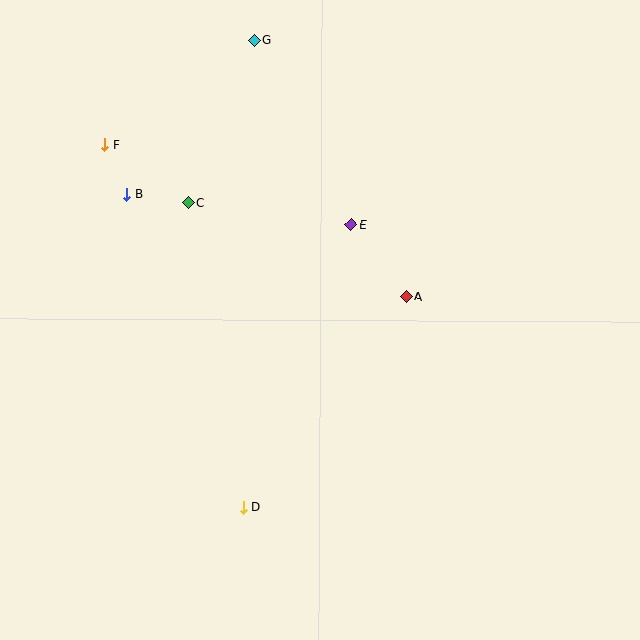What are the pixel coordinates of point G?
Point G is at (255, 40).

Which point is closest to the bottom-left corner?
Point D is closest to the bottom-left corner.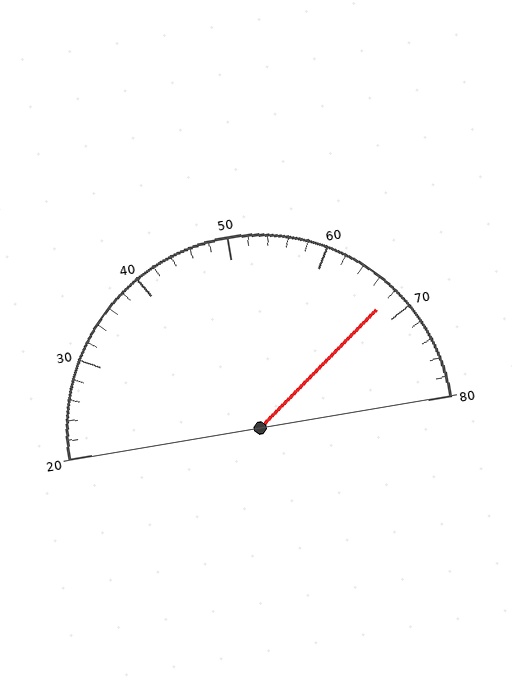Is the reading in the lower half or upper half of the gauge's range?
The reading is in the upper half of the range (20 to 80).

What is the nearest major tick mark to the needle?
The nearest major tick mark is 70.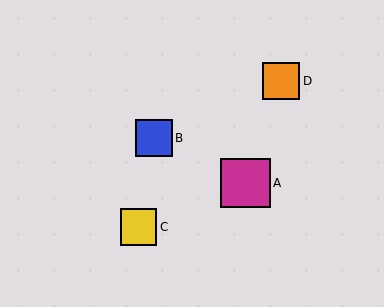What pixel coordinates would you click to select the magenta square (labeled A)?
Click at (246, 183) to select the magenta square A.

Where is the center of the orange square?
The center of the orange square is at (281, 81).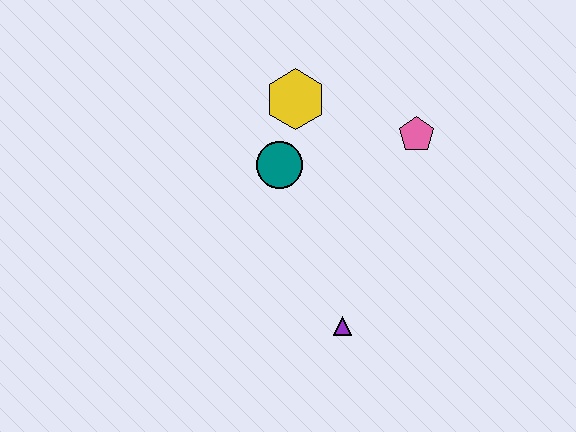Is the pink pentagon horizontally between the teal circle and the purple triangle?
No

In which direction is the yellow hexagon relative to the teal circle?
The yellow hexagon is above the teal circle.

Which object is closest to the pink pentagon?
The yellow hexagon is closest to the pink pentagon.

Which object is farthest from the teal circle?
The purple triangle is farthest from the teal circle.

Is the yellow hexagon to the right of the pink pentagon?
No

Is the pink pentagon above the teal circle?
Yes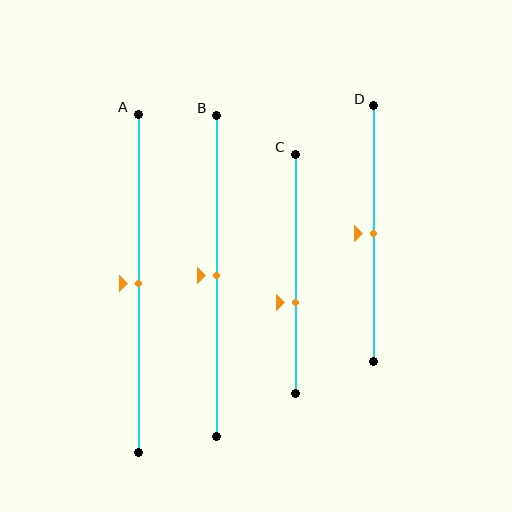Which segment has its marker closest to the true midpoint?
Segment A has its marker closest to the true midpoint.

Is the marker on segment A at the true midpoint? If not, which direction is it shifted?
Yes, the marker on segment A is at the true midpoint.